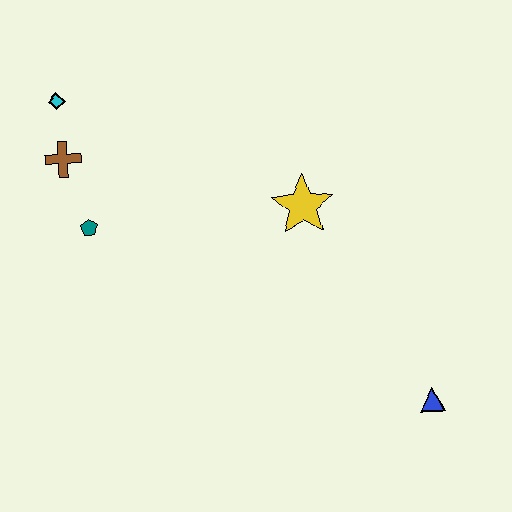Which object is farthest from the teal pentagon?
The blue triangle is farthest from the teal pentagon.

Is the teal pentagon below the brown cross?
Yes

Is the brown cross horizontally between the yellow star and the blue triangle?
No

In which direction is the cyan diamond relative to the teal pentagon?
The cyan diamond is above the teal pentagon.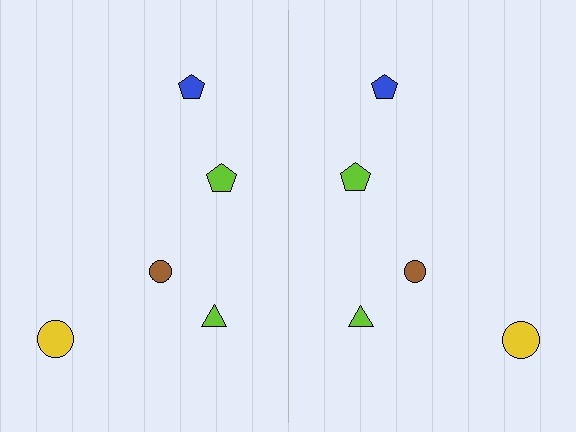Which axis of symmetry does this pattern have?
The pattern has a vertical axis of symmetry running through the center of the image.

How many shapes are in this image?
There are 10 shapes in this image.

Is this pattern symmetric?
Yes, this pattern has bilateral (reflection) symmetry.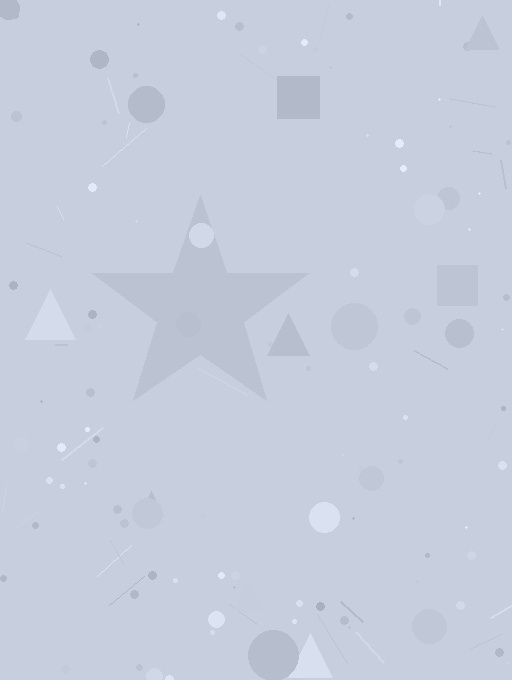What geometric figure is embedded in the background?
A star is embedded in the background.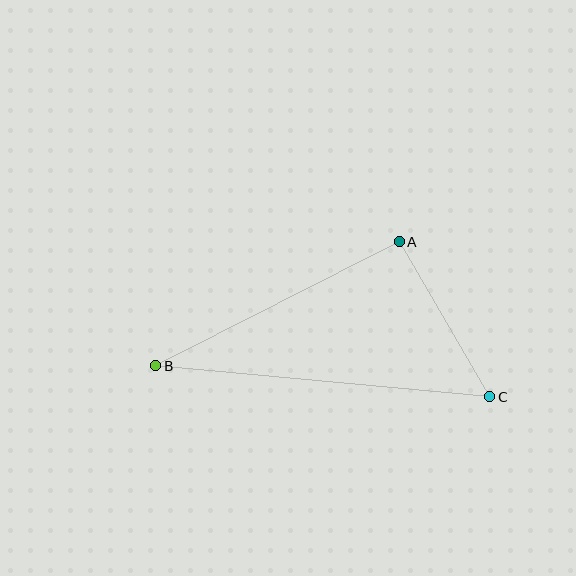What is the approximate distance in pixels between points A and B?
The distance between A and B is approximately 273 pixels.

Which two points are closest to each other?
Points A and C are closest to each other.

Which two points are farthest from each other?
Points B and C are farthest from each other.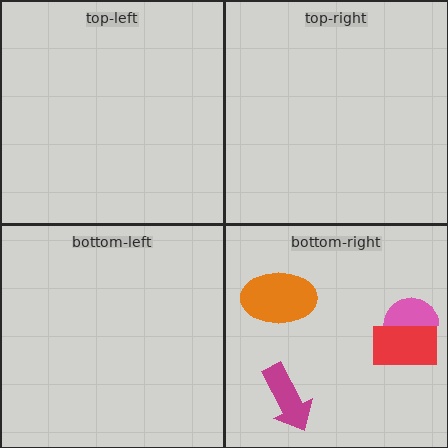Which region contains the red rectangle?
The bottom-right region.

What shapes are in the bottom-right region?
The magenta arrow, the red rectangle, the pink semicircle, the orange ellipse.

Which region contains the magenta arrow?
The bottom-right region.